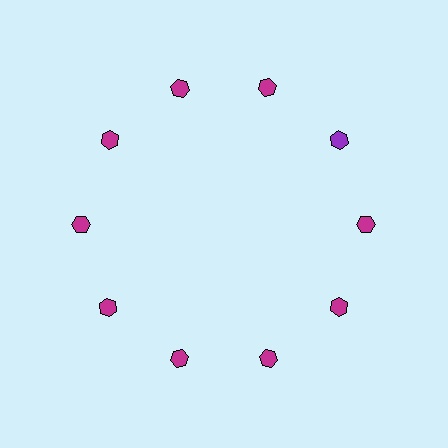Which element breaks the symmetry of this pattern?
The purple hexagon at roughly the 2 o'clock position breaks the symmetry. All other shapes are magenta hexagons.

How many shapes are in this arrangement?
There are 10 shapes arranged in a ring pattern.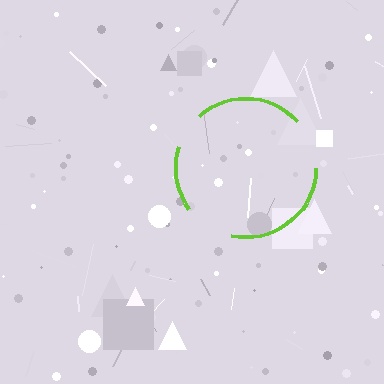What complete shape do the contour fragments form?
The contour fragments form a circle.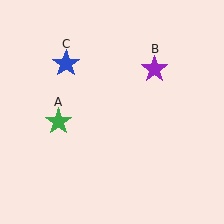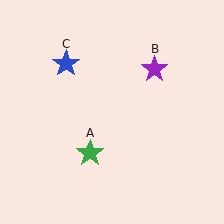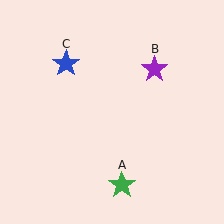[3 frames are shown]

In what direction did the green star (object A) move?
The green star (object A) moved down and to the right.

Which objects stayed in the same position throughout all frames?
Purple star (object B) and blue star (object C) remained stationary.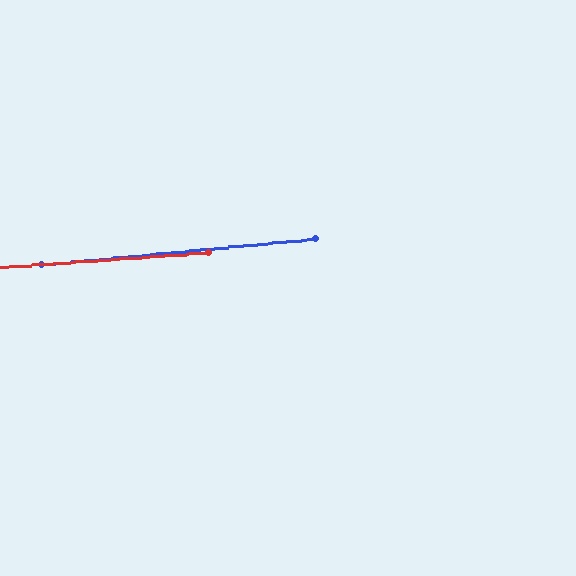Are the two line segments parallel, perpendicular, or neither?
Parallel — their directions differ by only 1.4°.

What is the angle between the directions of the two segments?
Approximately 1 degree.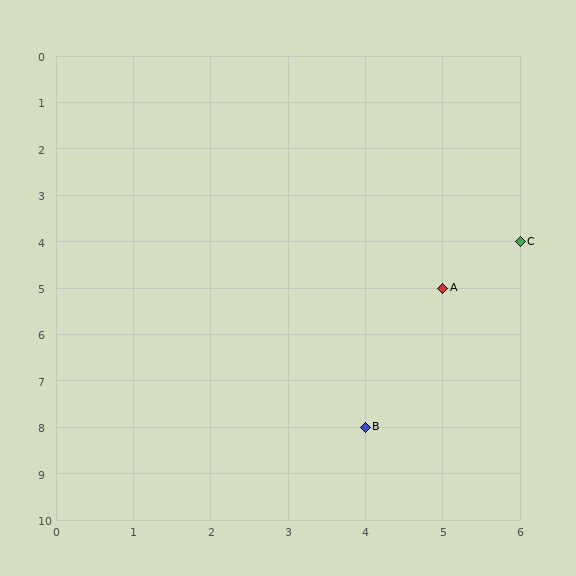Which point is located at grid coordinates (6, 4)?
Point C is at (6, 4).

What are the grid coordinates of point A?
Point A is at grid coordinates (5, 5).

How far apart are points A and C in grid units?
Points A and C are 1 column and 1 row apart (about 1.4 grid units diagonally).